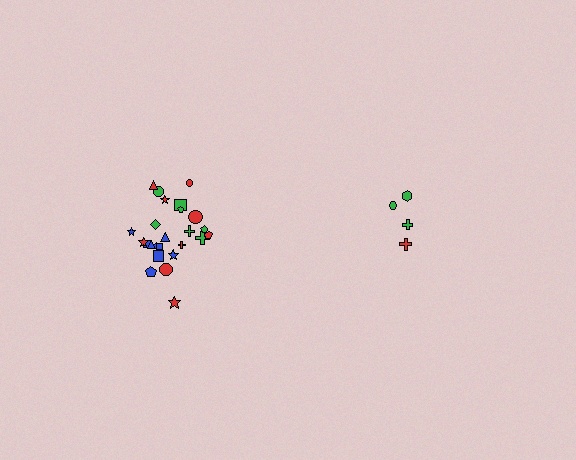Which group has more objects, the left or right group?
The left group.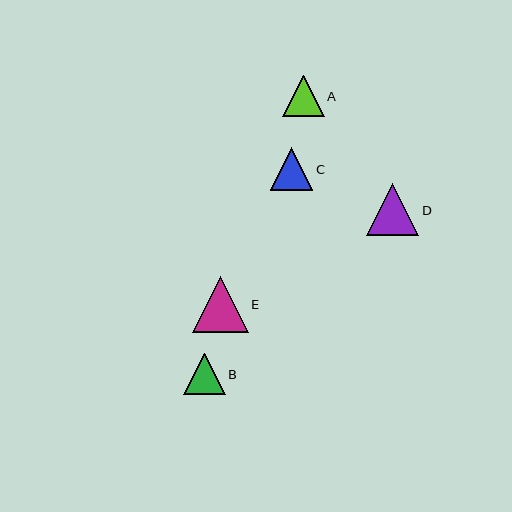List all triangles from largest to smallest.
From largest to smallest: E, D, C, B, A.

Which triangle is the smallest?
Triangle A is the smallest with a size of approximately 41 pixels.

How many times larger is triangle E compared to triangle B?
Triangle E is approximately 1.3 times the size of triangle B.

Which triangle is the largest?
Triangle E is the largest with a size of approximately 56 pixels.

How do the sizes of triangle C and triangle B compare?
Triangle C and triangle B are approximately the same size.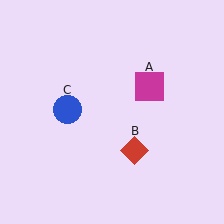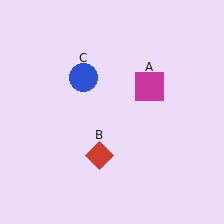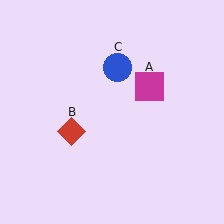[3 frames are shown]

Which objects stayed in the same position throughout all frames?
Magenta square (object A) remained stationary.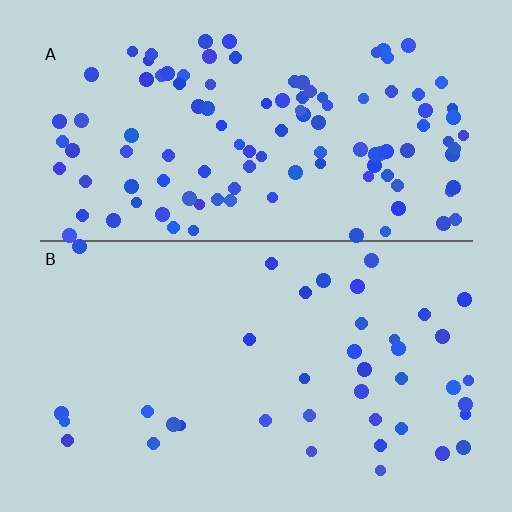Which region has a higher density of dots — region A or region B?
A (the top).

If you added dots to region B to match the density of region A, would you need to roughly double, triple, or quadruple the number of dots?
Approximately triple.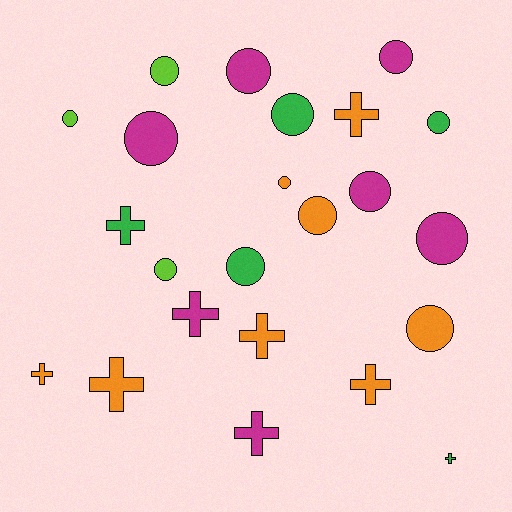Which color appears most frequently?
Orange, with 8 objects.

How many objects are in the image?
There are 23 objects.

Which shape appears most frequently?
Circle, with 14 objects.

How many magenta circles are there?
There are 5 magenta circles.